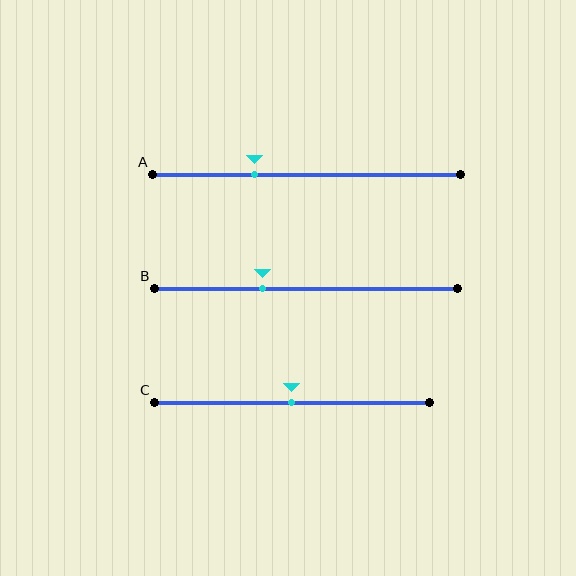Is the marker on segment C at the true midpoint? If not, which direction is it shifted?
Yes, the marker on segment C is at the true midpoint.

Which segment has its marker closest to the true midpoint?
Segment C has its marker closest to the true midpoint.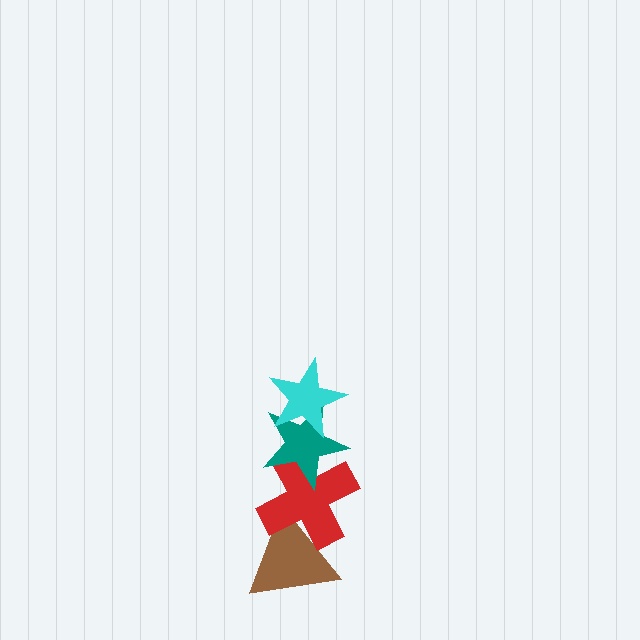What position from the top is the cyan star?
The cyan star is 1st from the top.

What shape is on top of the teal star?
The cyan star is on top of the teal star.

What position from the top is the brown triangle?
The brown triangle is 4th from the top.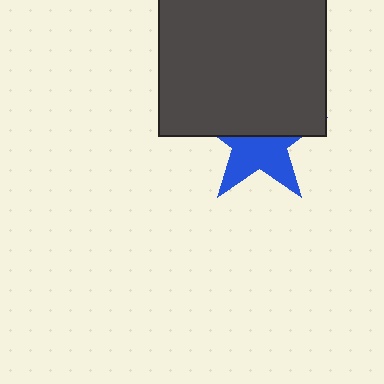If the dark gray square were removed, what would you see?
You would see the complete blue star.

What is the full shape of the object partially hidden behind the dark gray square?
The partially hidden object is a blue star.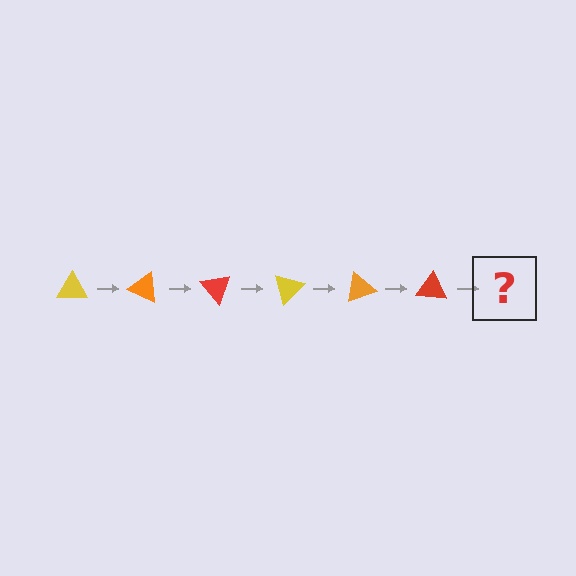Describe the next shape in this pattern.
It should be a yellow triangle, rotated 150 degrees from the start.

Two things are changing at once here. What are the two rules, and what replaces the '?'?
The two rules are that it rotates 25 degrees each step and the color cycles through yellow, orange, and red. The '?' should be a yellow triangle, rotated 150 degrees from the start.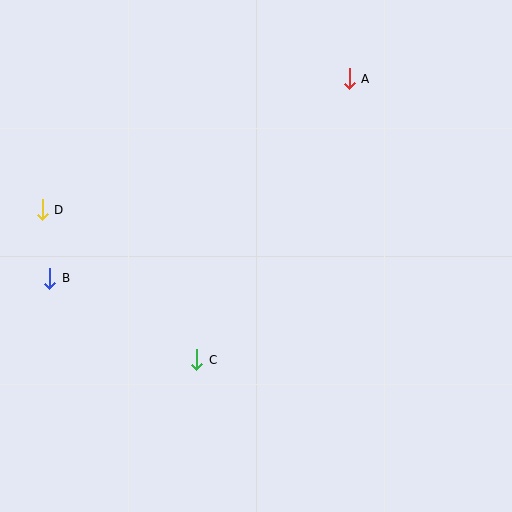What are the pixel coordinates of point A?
Point A is at (349, 79).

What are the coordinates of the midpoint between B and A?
The midpoint between B and A is at (199, 179).